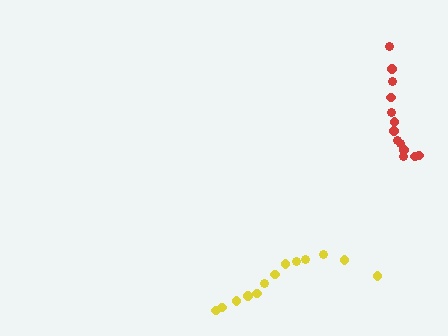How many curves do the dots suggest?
There are 2 distinct paths.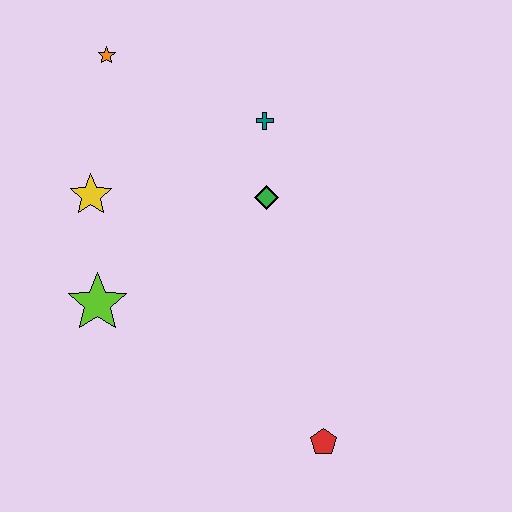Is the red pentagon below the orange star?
Yes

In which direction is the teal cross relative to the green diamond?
The teal cross is above the green diamond.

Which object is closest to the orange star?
The yellow star is closest to the orange star.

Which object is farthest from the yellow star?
The red pentagon is farthest from the yellow star.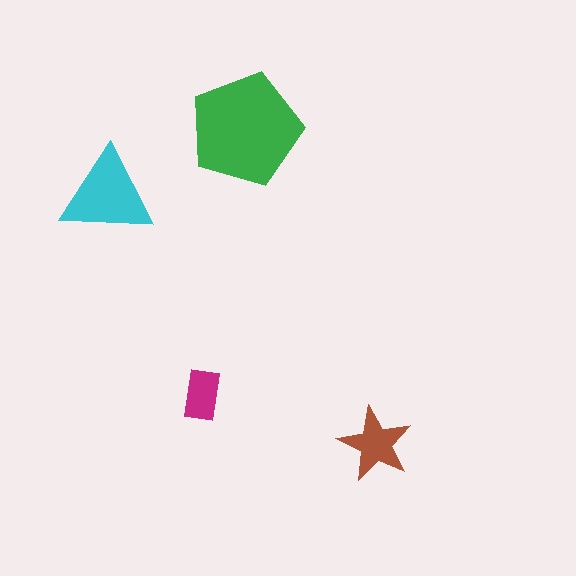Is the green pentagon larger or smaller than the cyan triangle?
Larger.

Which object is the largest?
The green pentagon.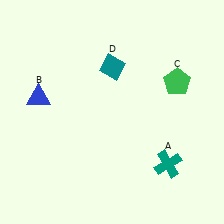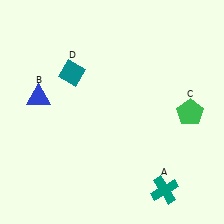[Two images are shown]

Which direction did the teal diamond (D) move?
The teal diamond (D) moved left.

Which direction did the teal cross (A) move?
The teal cross (A) moved down.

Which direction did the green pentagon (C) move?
The green pentagon (C) moved down.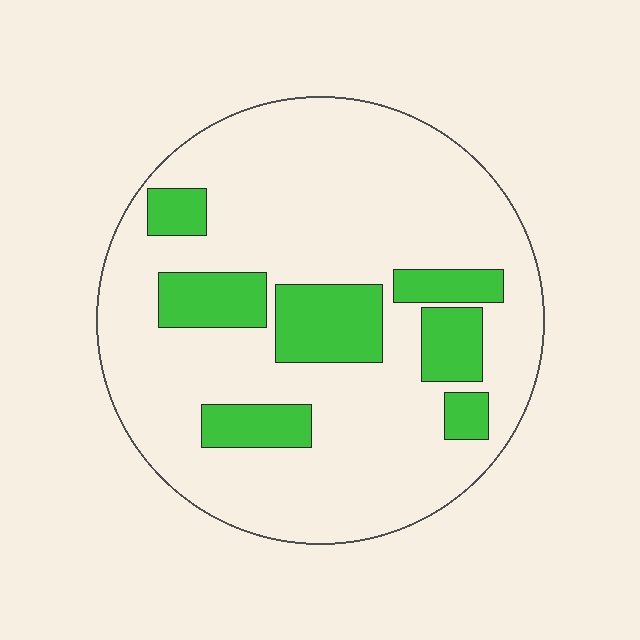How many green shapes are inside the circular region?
7.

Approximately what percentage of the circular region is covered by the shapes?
Approximately 20%.